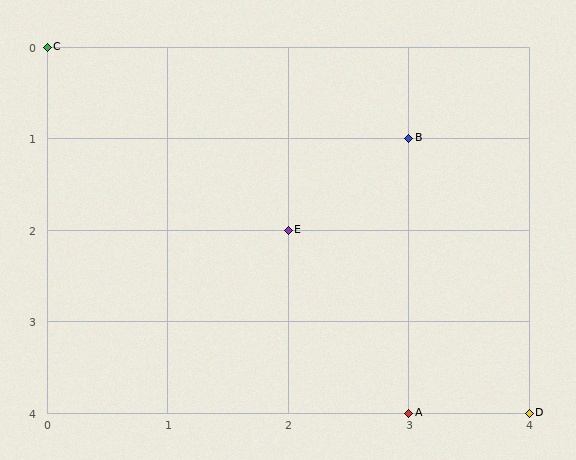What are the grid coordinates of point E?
Point E is at grid coordinates (2, 2).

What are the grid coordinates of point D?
Point D is at grid coordinates (4, 4).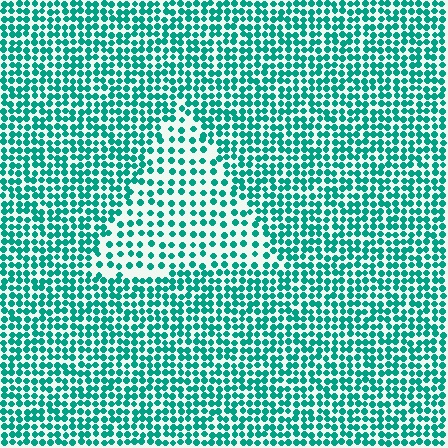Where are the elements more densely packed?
The elements are more densely packed outside the triangle boundary.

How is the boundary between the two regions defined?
The boundary is defined by a change in element density (approximately 1.8x ratio). All elements are the same color, size, and shape.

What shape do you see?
I see a triangle.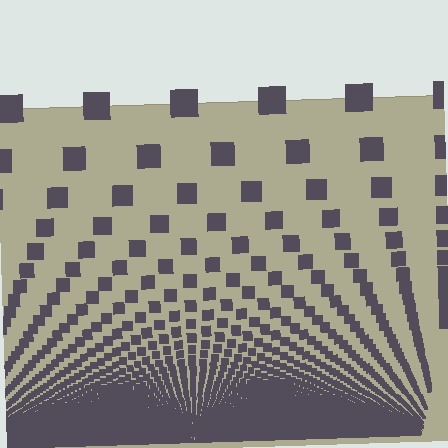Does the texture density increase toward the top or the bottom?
Density increases toward the bottom.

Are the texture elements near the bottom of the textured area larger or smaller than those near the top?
Smaller. The gradient is inverted — elements near the bottom are smaller and denser.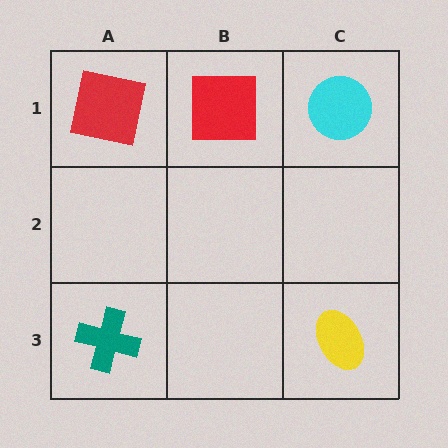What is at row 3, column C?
A yellow ellipse.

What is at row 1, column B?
A red square.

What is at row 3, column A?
A teal cross.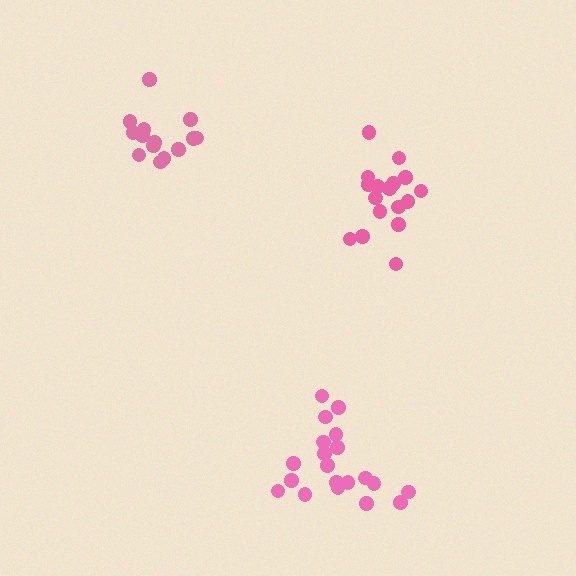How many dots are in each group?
Group 1: 17 dots, Group 2: 20 dots, Group 3: 14 dots (51 total).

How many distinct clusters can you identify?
There are 3 distinct clusters.